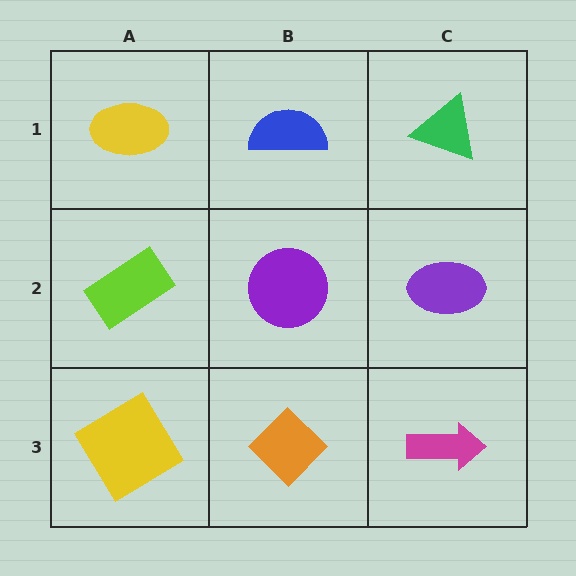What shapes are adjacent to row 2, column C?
A green triangle (row 1, column C), a magenta arrow (row 3, column C), a purple circle (row 2, column B).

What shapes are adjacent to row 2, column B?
A blue semicircle (row 1, column B), an orange diamond (row 3, column B), a lime rectangle (row 2, column A), a purple ellipse (row 2, column C).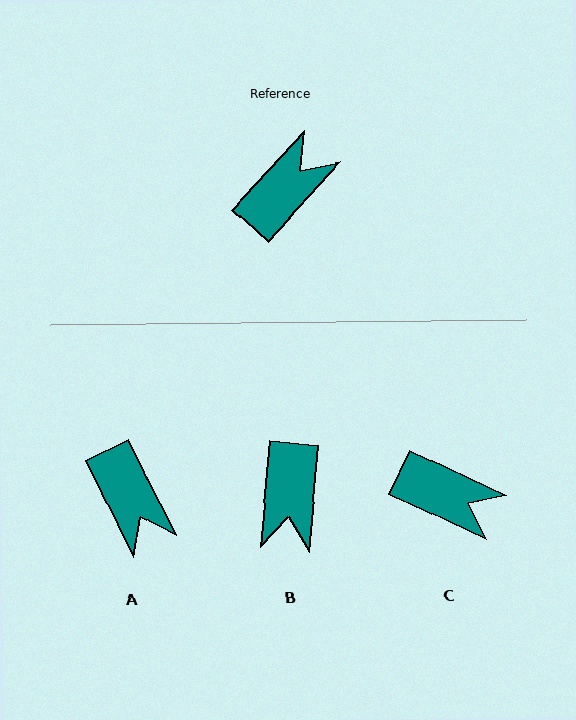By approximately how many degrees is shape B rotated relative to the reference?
Approximately 143 degrees clockwise.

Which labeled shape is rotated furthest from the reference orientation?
B, about 143 degrees away.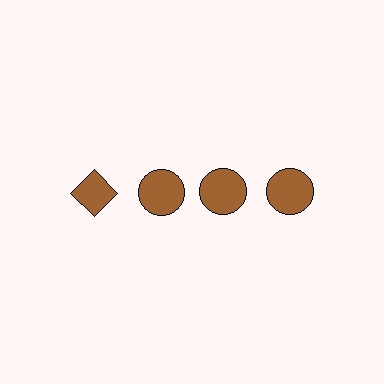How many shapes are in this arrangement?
There are 4 shapes arranged in a grid pattern.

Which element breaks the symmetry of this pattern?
The brown diamond in the top row, leftmost column breaks the symmetry. All other shapes are brown circles.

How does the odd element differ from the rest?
It has a different shape: diamond instead of circle.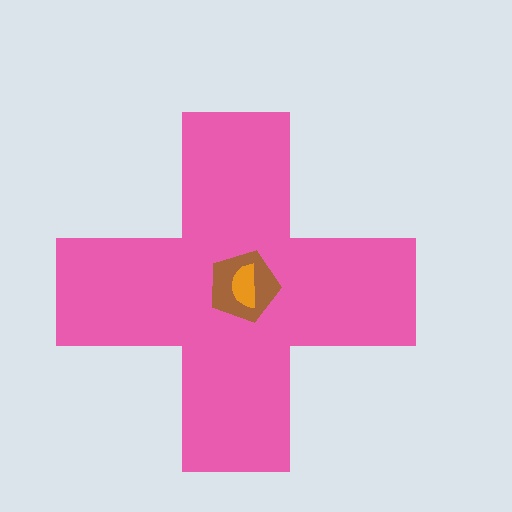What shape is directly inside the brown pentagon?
The orange semicircle.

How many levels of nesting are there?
3.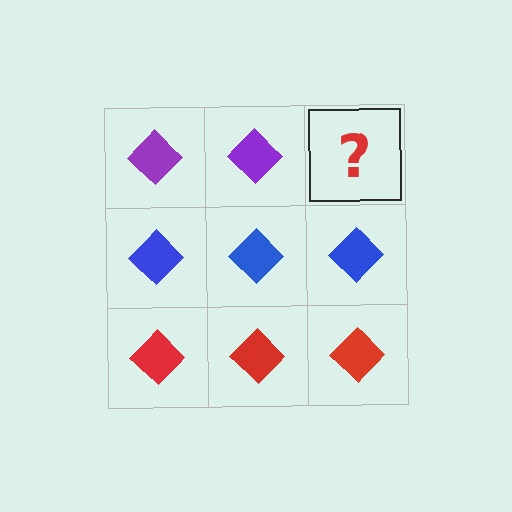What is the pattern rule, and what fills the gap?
The rule is that each row has a consistent color. The gap should be filled with a purple diamond.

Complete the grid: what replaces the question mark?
The question mark should be replaced with a purple diamond.